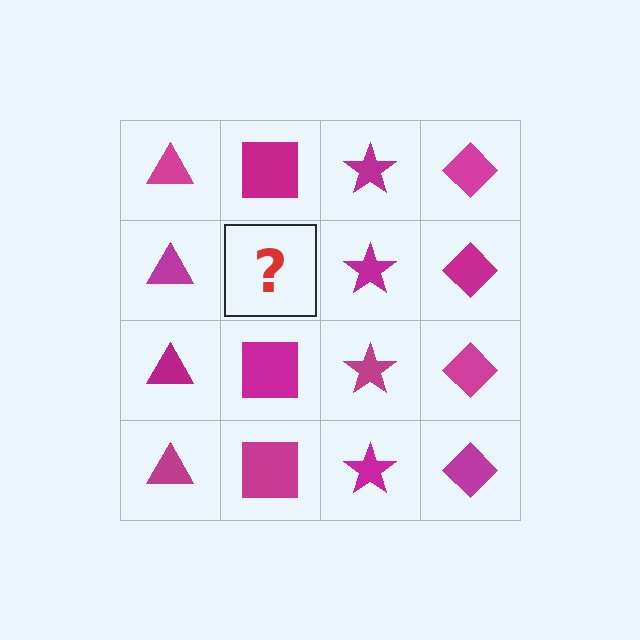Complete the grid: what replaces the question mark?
The question mark should be replaced with a magenta square.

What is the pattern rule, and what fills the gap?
The rule is that each column has a consistent shape. The gap should be filled with a magenta square.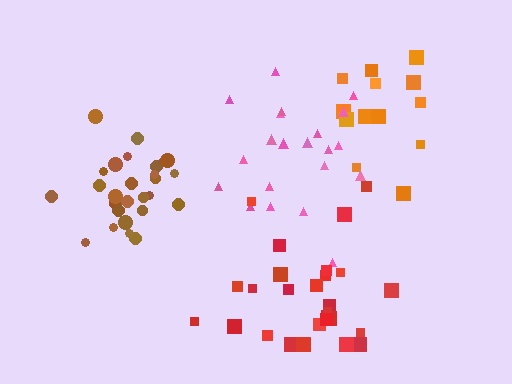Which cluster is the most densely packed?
Brown.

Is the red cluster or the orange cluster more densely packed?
Red.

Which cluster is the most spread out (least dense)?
Orange.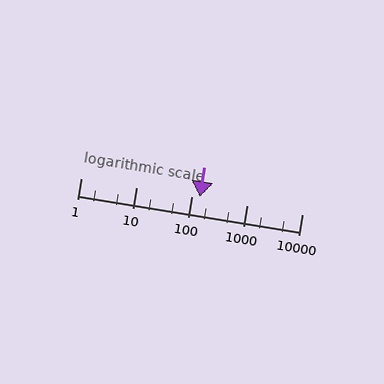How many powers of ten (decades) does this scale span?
The scale spans 4 decades, from 1 to 10000.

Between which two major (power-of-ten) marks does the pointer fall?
The pointer is between 100 and 1000.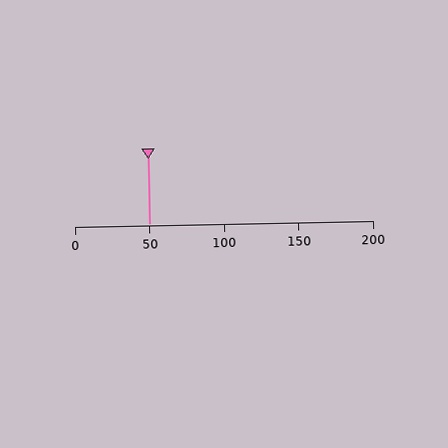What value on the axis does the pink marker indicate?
The marker indicates approximately 50.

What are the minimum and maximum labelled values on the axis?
The axis runs from 0 to 200.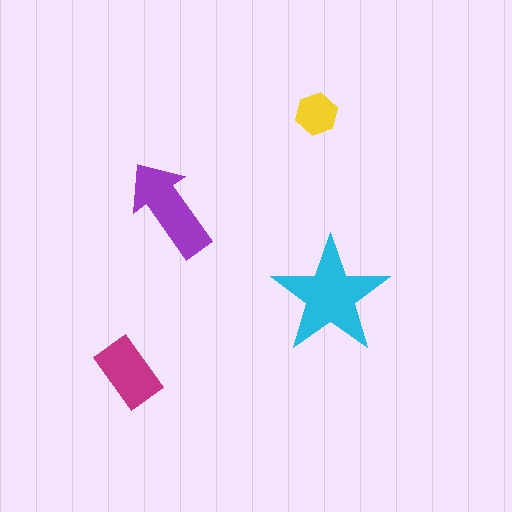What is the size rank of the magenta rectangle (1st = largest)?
3rd.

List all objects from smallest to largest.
The yellow hexagon, the magenta rectangle, the purple arrow, the cyan star.